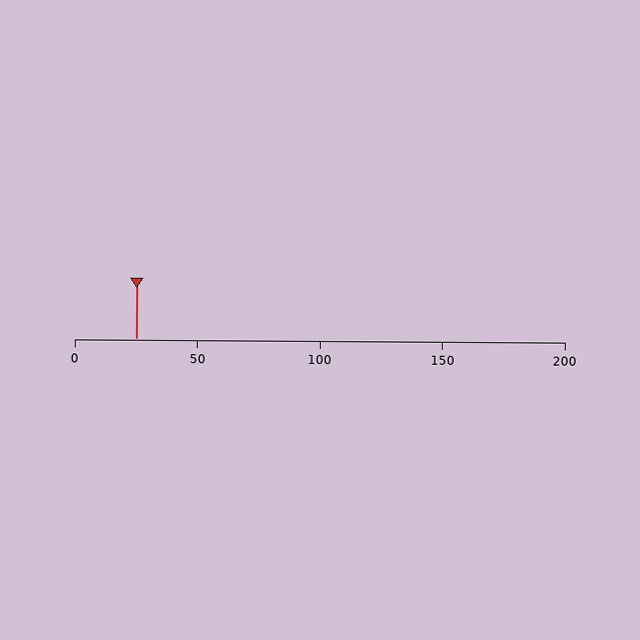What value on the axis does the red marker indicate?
The marker indicates approximately 25.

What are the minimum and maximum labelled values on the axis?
The axis runs from 0 to 200.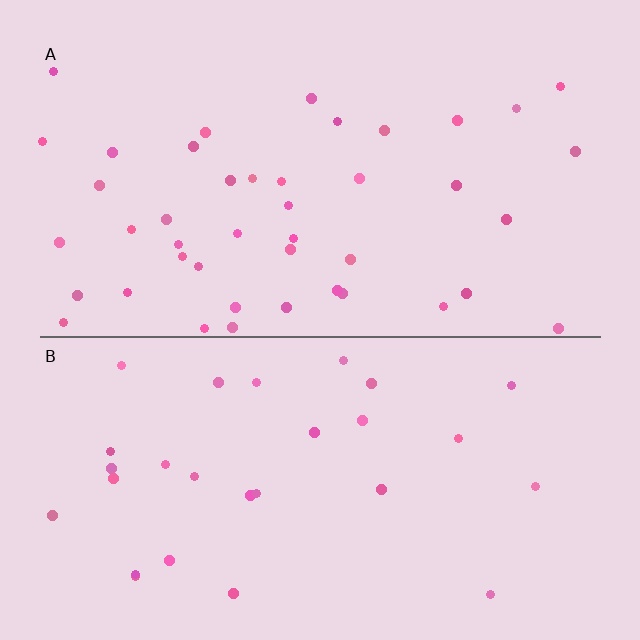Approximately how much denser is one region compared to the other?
Approximately 1.5× — region A over region B.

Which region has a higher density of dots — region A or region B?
A (the top).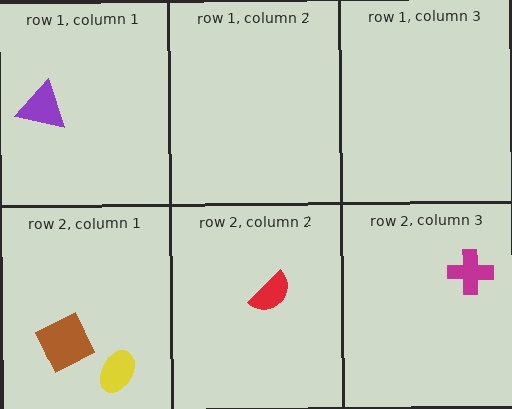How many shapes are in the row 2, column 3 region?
1.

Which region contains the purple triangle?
The row 1, column 1 region.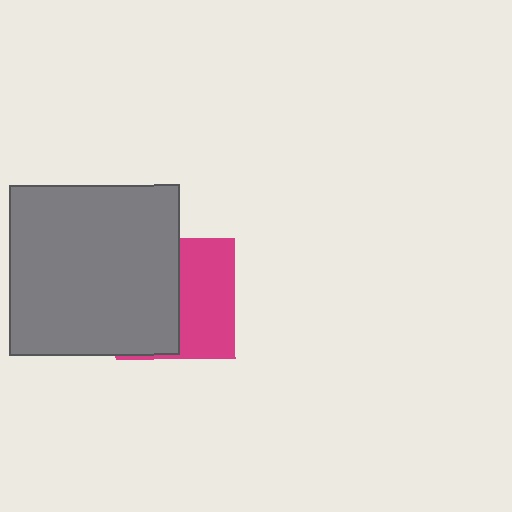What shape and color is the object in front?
The object in front is a gray square.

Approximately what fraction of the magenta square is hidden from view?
Roughly 52% of the magenta square is hidden behind the gray square.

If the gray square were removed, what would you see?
You would see the complete magenta square.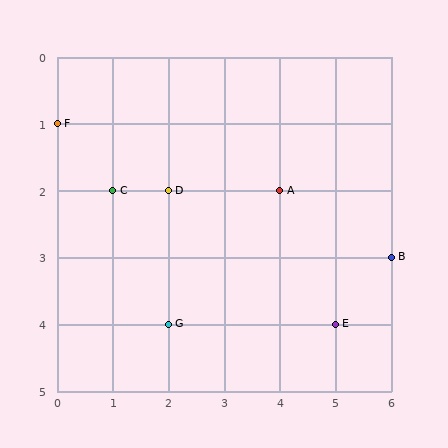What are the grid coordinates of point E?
Point E is at grid coordinates (5, 4).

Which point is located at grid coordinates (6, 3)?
Point B is at (6, 3).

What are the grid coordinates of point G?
Point G is at grid coordinates (2, 4).